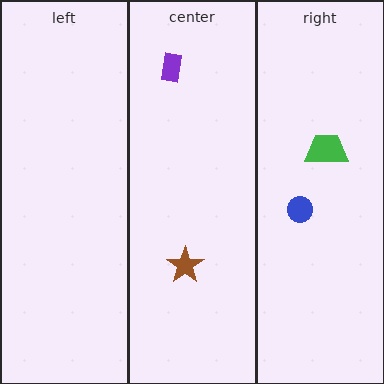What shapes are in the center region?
The brown star, the purple rectangle.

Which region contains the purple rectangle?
The center region.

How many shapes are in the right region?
2.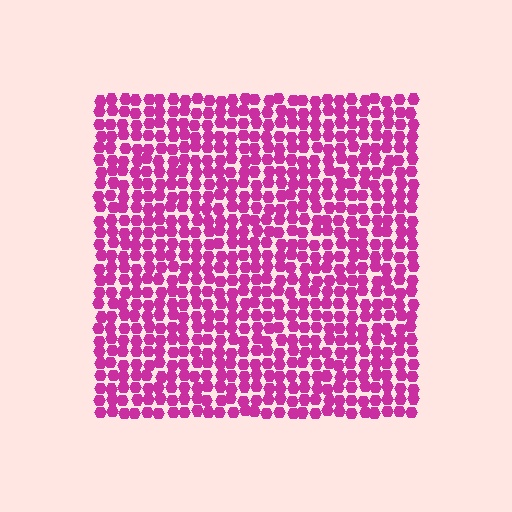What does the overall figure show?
The overall figure shows a square.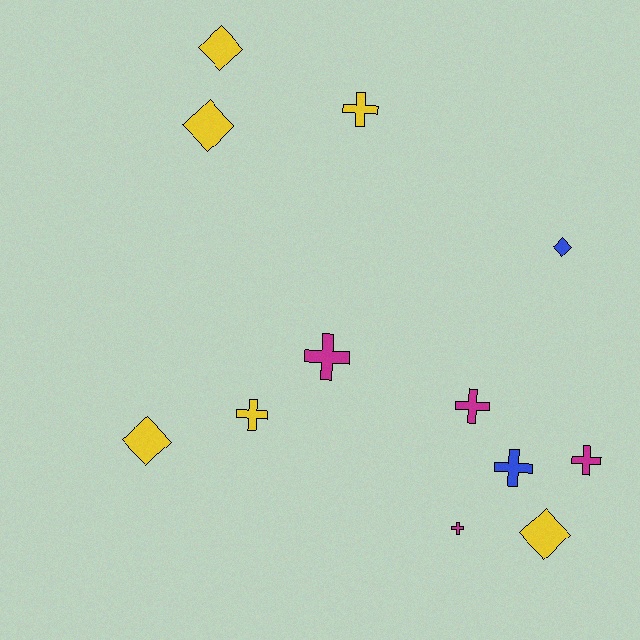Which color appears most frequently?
Yellow, with 6 objects.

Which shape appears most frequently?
Cross, with 7 objects.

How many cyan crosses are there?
There are no cyan crosses.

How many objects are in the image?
There are 12 objects.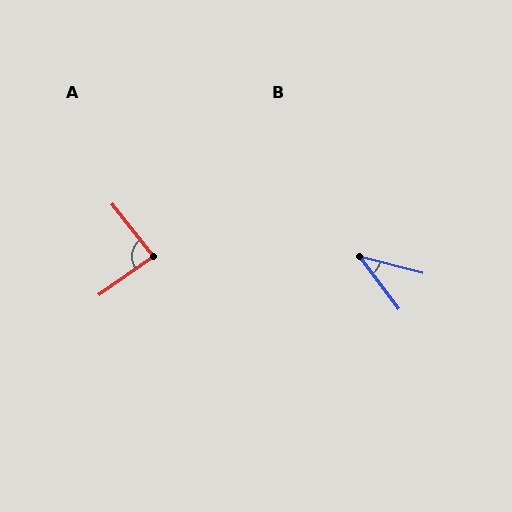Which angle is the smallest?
B, at approximately 38 degrees.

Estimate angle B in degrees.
Approximately 38 degrees.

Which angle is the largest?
A, at approximately 87 degrees.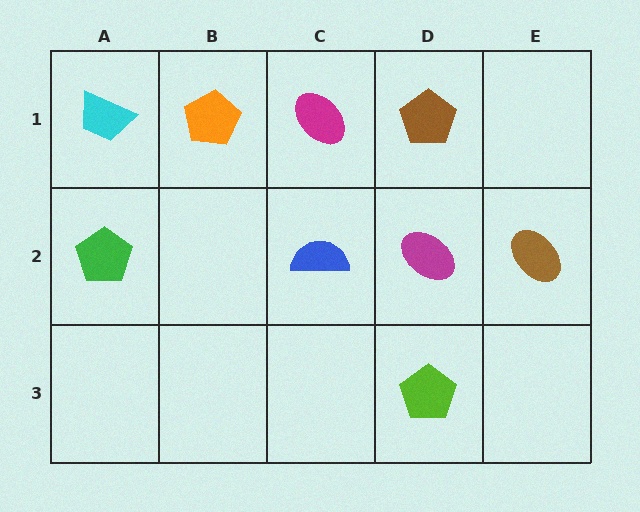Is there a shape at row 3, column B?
No, that cell is empty.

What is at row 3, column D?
A lime pentagon.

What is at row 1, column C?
A magenta ellipse.